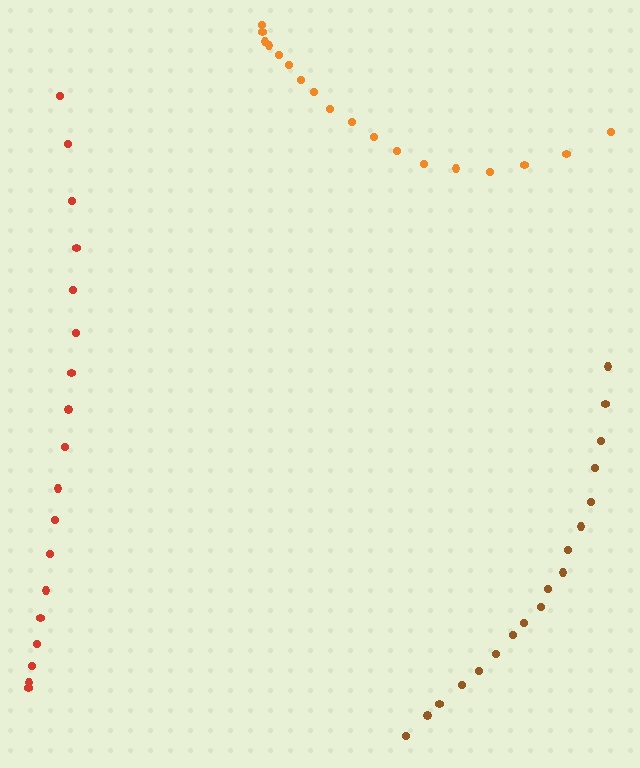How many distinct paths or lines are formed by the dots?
There are 3 distinct paths.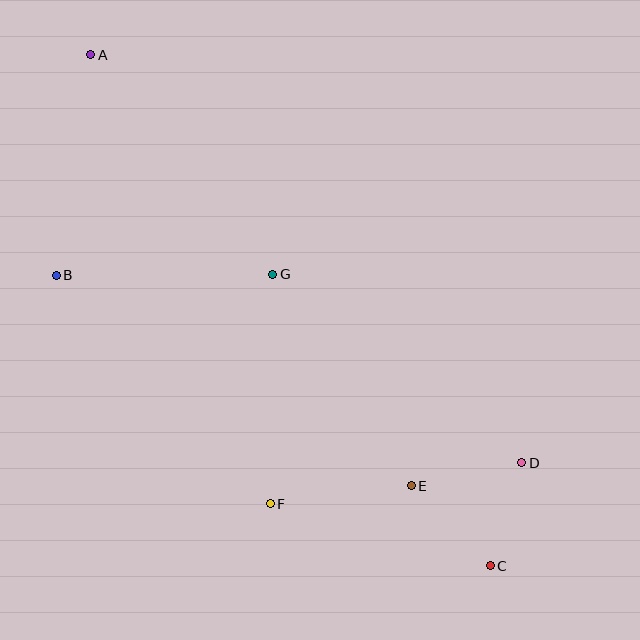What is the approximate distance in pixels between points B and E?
The distance between B and E is approximately 413 pixels.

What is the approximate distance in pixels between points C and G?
The distance between C and G is approximately 363 pixels.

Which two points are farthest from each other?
Points A and C are farthest from each other.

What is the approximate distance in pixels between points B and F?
The distance between B and F is approximately 313 pixels.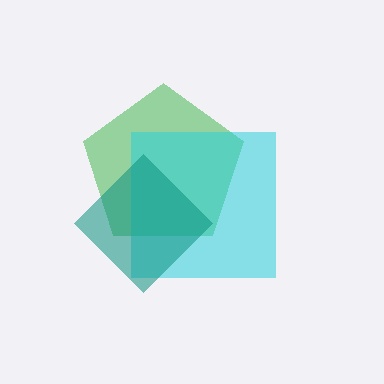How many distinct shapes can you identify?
There are 3 distinct shapes: a green pentagon, a cyan square, a teal diamond.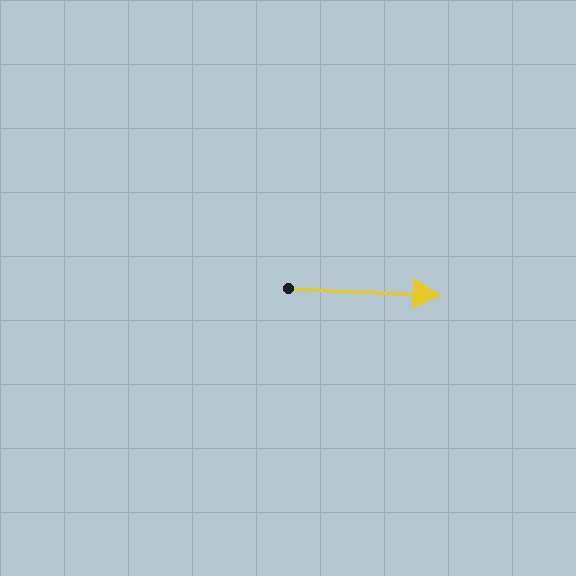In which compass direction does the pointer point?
East.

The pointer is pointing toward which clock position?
Roughly 3 o'clock.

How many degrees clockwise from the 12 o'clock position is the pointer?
Approximately 93 degrees.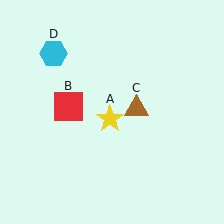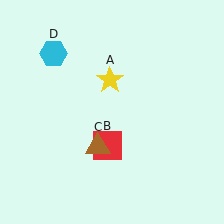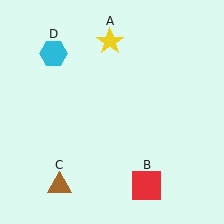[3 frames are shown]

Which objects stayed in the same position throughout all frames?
Cyan hexagon (object D) remained stationary.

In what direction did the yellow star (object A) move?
The yellow star (object A) moved up.